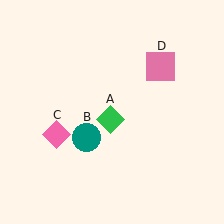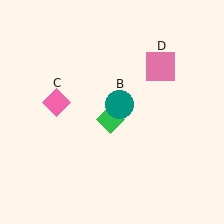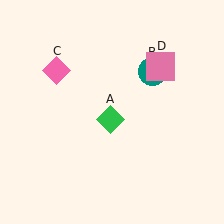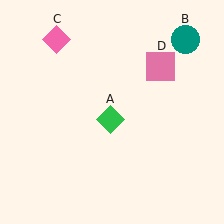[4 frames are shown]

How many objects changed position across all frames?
2 objects changed position: teal circle (object B), pink diamond (object C).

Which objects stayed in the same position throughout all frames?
Green diamond (object A) and pink square (object D) remained stationary.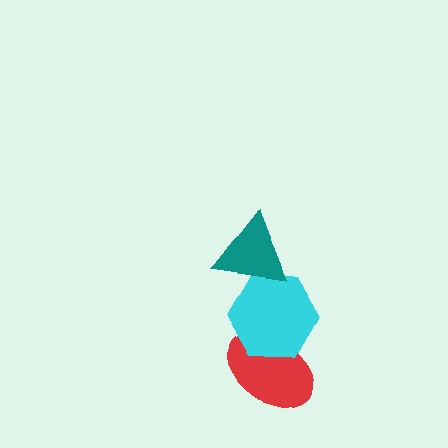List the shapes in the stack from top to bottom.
From top to bottom: the teal triangle, the cyan hexagon, the red ellipse.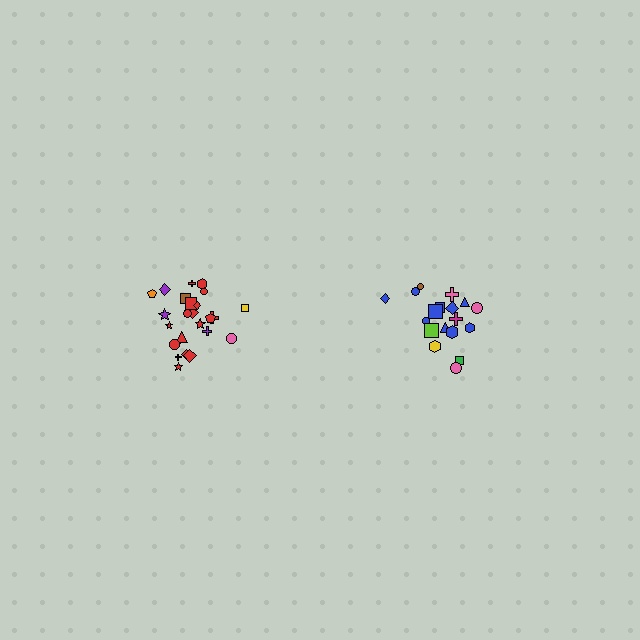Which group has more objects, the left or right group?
The left group.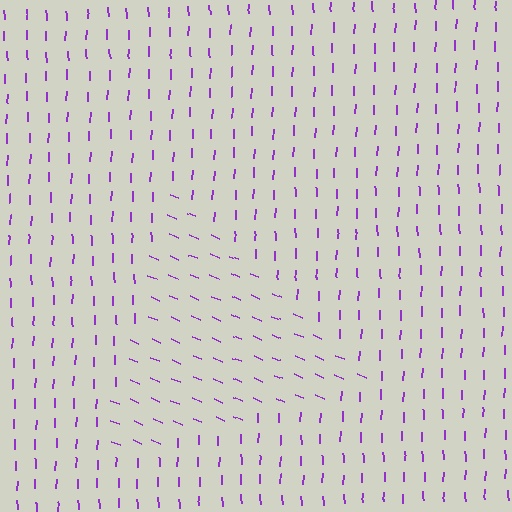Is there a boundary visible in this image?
Yes, there is a texture boundary formed by a change in line orientation.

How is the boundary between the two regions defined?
The boundary is defined purely by a change in line orientation (approximately 69 degrees difference). All lines are the same color and thickness.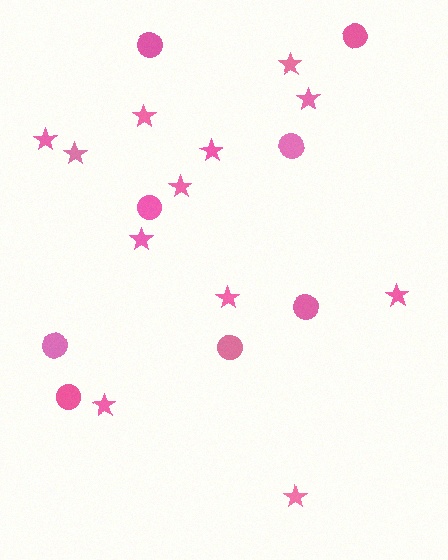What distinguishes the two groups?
There are 2 groups: one group of circles (8) and one group of stars (12).